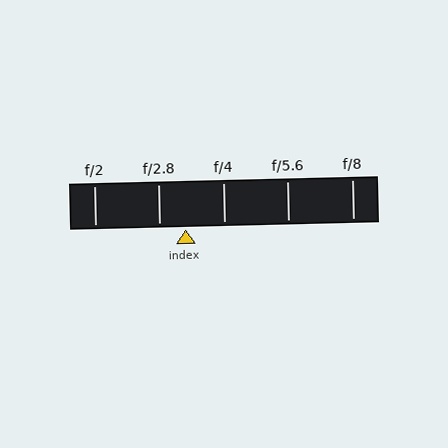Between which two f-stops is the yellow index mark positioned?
The index mark is between f/2.8 and f/4.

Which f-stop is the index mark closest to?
The index mark is closest to f/2.8.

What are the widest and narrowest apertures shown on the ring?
The widest aperture shown is f/2 and the narrowest is f/8.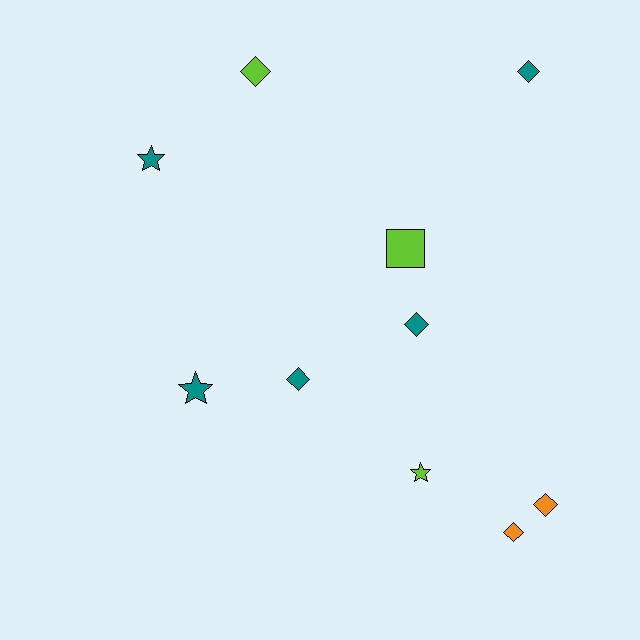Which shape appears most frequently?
Diamond, with 6 objects.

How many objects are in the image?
There are 10 objects.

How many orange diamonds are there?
There are 2 orange diamonds.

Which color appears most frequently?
Teal, with 5 objects.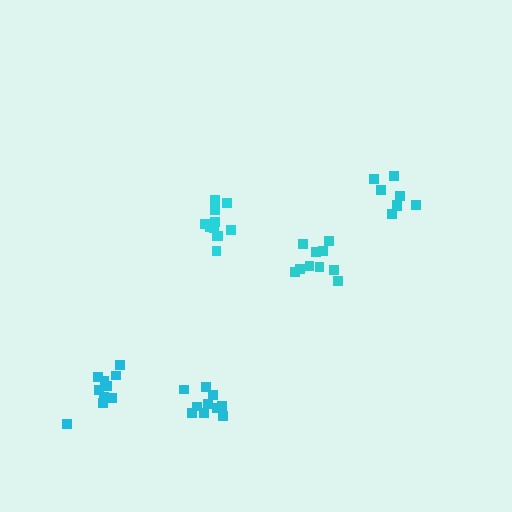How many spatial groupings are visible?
There are 5 spatial groupings.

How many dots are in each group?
Group 1: 8 dots, Group 2: 10 dots, Group 3: 11 dots, Group 4: 10 dots, Group 5: 10 dots (49 total).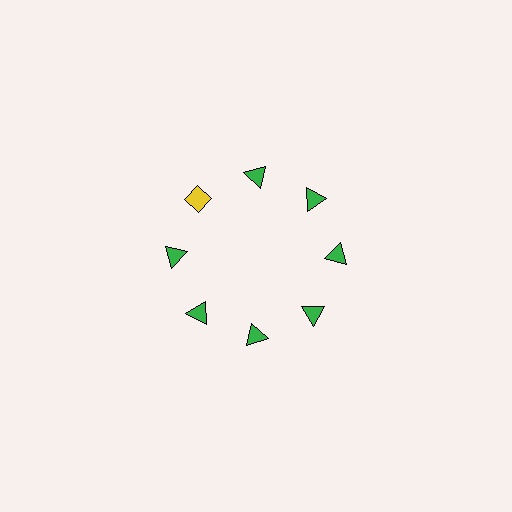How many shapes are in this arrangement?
There are 8 shapes arranged in a ring pattern.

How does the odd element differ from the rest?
It differs in both color (yellow instead of green) and shape (diamond instead of triangle).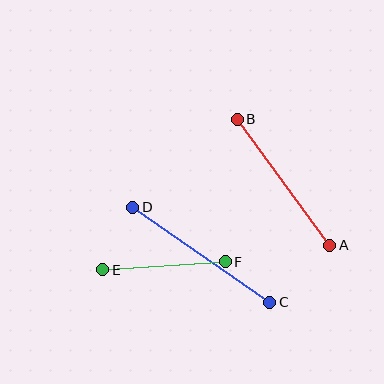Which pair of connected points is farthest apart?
Points C and D are farthest apart.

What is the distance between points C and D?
The distance is approximately 166 pixels.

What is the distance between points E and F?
The distance is approximately 123 pixels.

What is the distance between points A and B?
The distance is approximately 156 pixels.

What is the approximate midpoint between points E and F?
The midpoint is at approximately (164, 266) pixels.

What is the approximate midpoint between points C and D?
The midpoint is at approximately (201, 255) pixels.